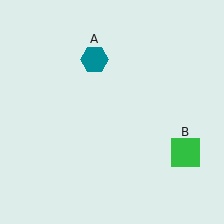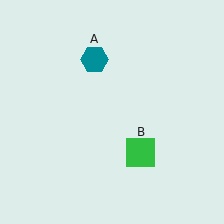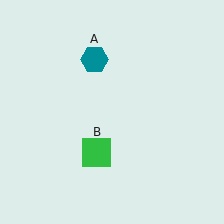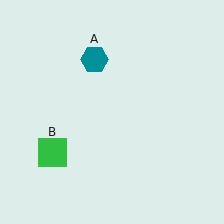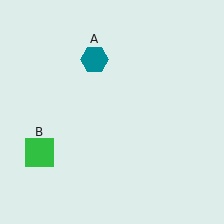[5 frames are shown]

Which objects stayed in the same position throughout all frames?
Teal hexagon (object A) remained stationary.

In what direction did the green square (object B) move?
The green square (object B) moved left.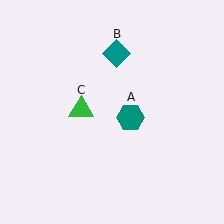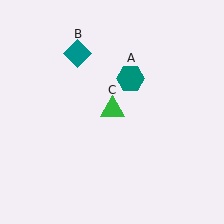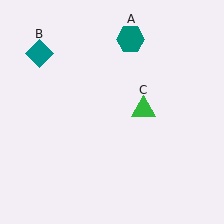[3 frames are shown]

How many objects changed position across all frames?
3 objects changed position: teal hexagon (object A), teal diamond (object B), green triangle (object C).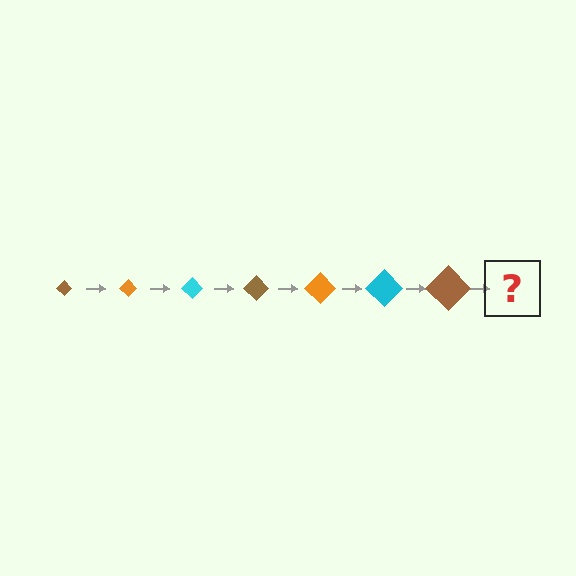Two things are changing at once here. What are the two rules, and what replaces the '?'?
The two rules are that the diamond grows larger each step and the color cycles through brown, orange, and cyan. The '?' should be an orange diamond, larger than the previous one.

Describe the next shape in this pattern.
It should be an orange diamond, larger than the previous one.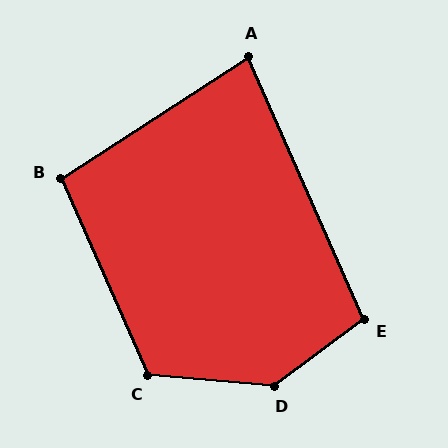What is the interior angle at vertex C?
Approximately 119 degrees (obtuse).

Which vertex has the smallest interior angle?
A, at approximately 81 degrees.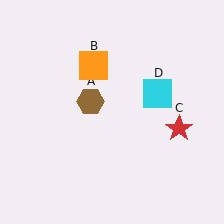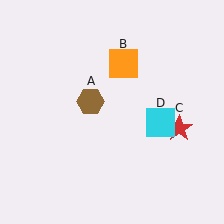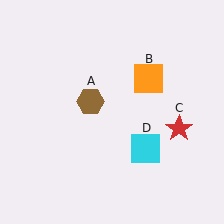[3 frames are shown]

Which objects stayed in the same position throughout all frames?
Brown hexagon (object A) and red star (object C) remained stationary.